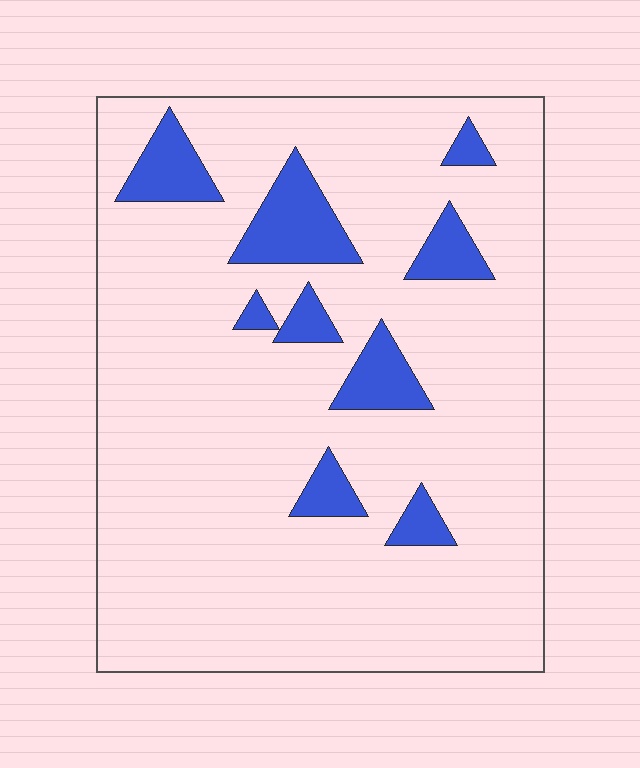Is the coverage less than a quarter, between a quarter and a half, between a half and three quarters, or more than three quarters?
Less than a quarter.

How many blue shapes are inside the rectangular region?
9.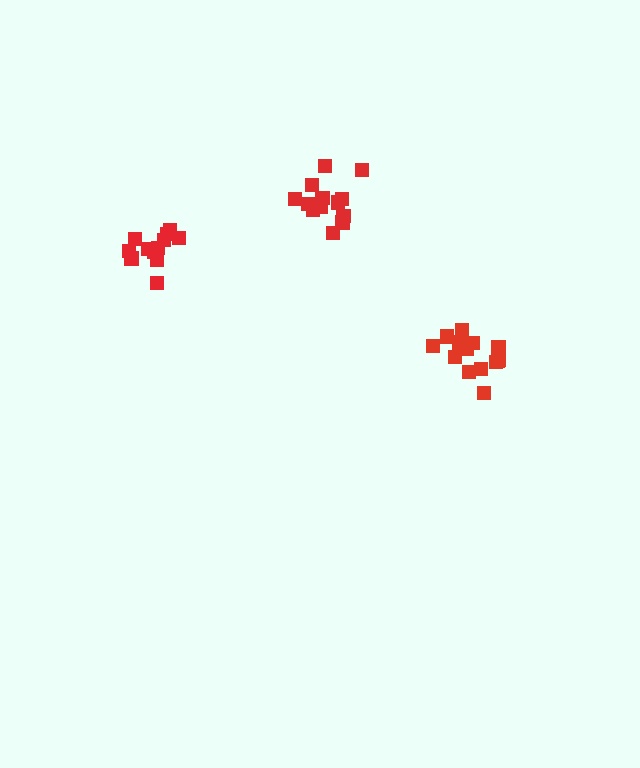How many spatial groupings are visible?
There are 3 spatial groupings.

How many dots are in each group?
Group 1: 12 dots, Group 2: 15 dots, Group 3: 13 dots (40 total).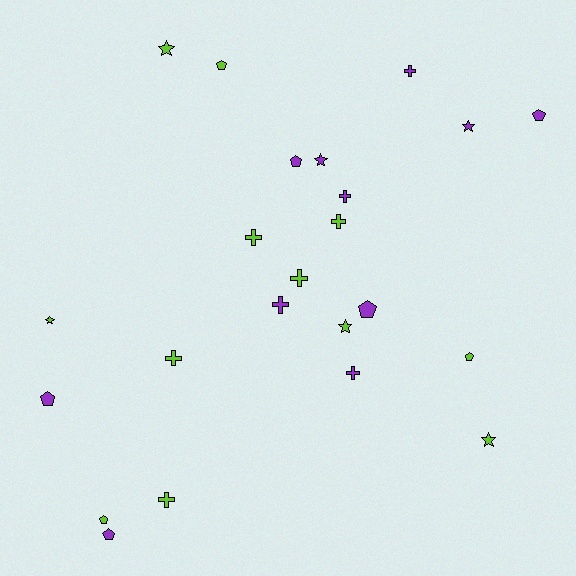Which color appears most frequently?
Lime, with 12 objects.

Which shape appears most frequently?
Cross, with 9 objects.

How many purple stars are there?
There are 2 purple stars.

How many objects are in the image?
There are 23 objects.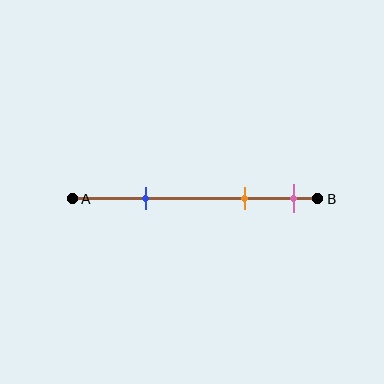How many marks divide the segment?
There are 3 marks dividing the segment.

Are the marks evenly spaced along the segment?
No, the marks are not evenly spaced.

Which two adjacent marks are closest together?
The orange and pink marks are the closest adjacent pair.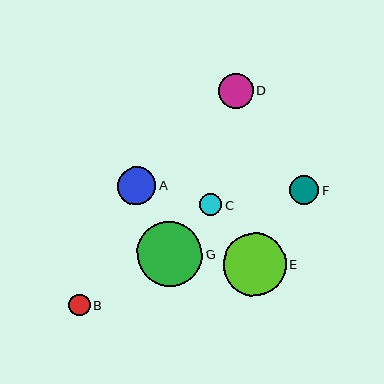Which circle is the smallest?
Circle B is the smallest with a size of approximately 21 pixels.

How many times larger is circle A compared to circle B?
Circle A is approximately 1.8 times the size of circle B.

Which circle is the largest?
Circle G is the largest with a size of approximately 65 pixels.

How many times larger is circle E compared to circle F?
Circle E is approximately 2.2 times the size of circle F.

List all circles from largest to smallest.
From largest to smallest: G, E, A, D, F, C, B.